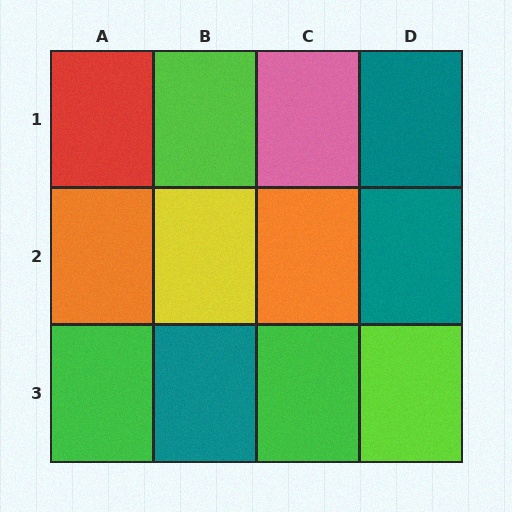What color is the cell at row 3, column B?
Teal.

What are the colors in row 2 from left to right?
Orange, yellow, orange, teal.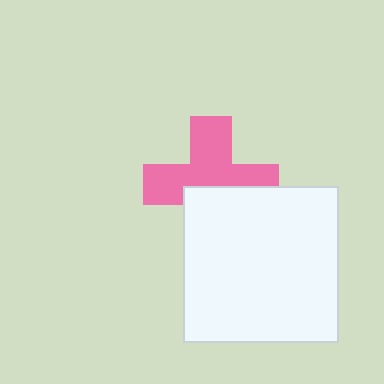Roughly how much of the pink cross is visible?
About half of it is visible (roughly 60%).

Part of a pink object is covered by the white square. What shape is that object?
It is a cross.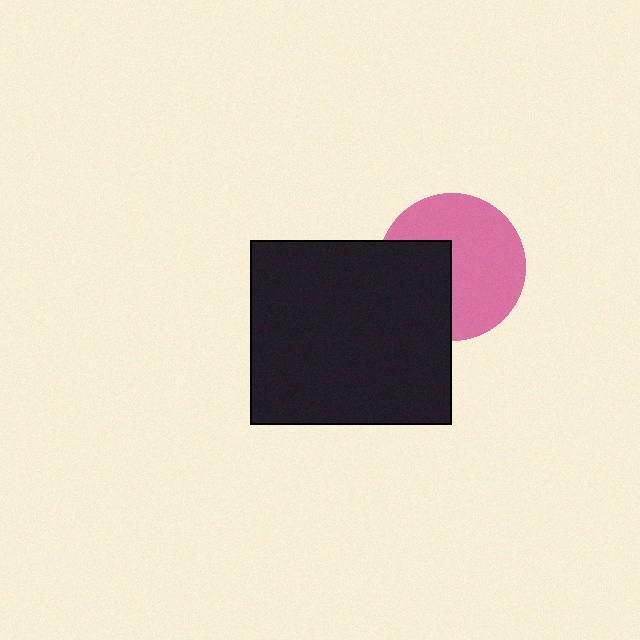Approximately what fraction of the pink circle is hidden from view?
Roughly 36% of the pink circle is hidden behind the black rectangle.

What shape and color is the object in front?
The object in front is a black rectangle.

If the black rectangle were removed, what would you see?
You would see the complete pink circle.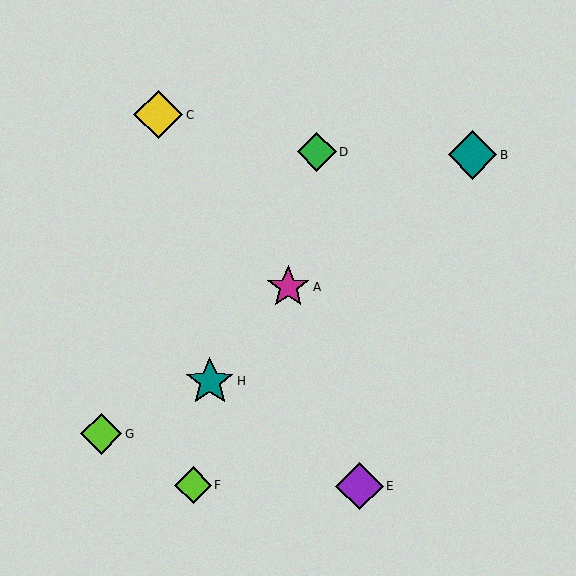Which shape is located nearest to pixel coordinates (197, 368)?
The teal star (labeled H) at (210, 382) is nearest to that location.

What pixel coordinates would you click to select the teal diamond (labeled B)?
Click at (473, 155) to select the teal diamond B.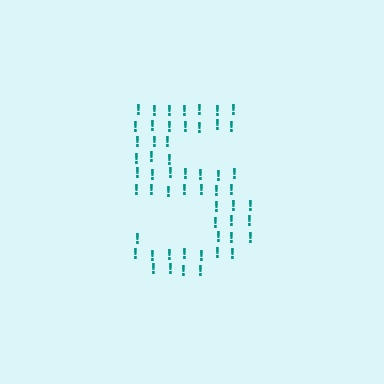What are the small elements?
The small elements are exclamation marks.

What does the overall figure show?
The overall figure shows the digit 5.